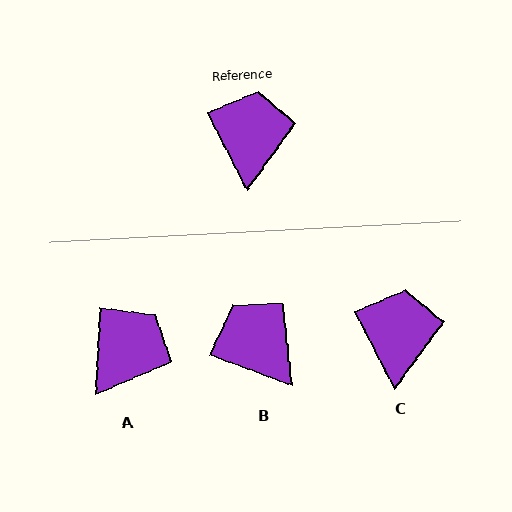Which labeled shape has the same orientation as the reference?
C.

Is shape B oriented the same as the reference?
No, it is off by about 42 degrees.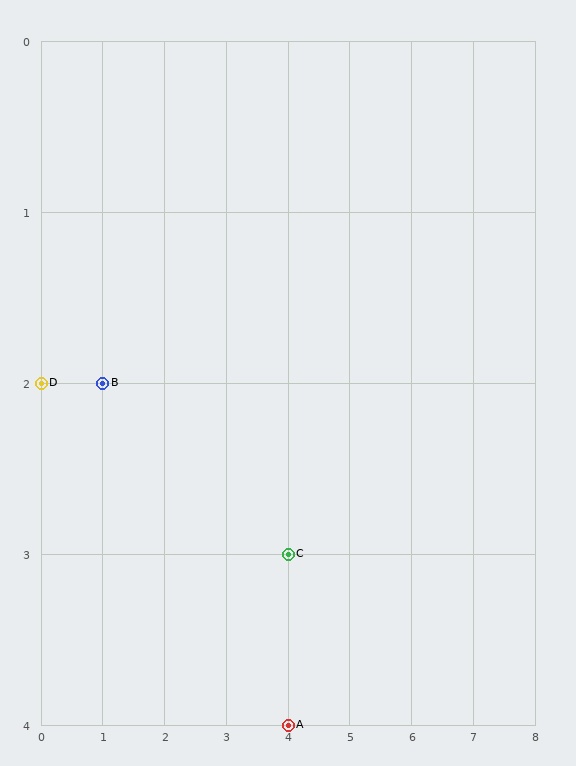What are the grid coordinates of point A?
Point A is at grid coordinates (4, 4).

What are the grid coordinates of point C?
Point C is at grid coordinates (4, 3).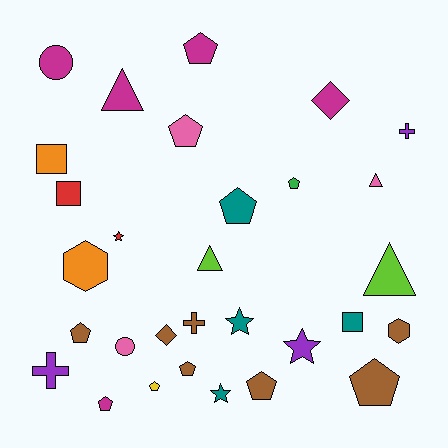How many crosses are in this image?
There are 3 crosses.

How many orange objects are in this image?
There are 2 orange objects.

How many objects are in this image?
There are 30 objects.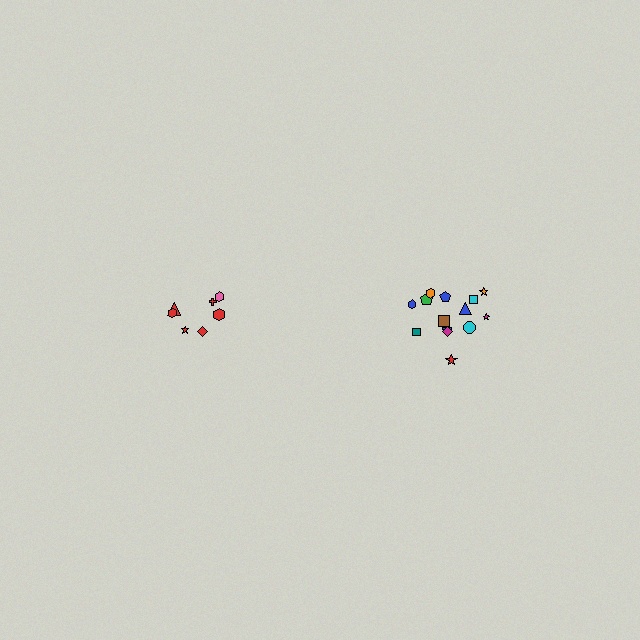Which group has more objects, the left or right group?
The right group.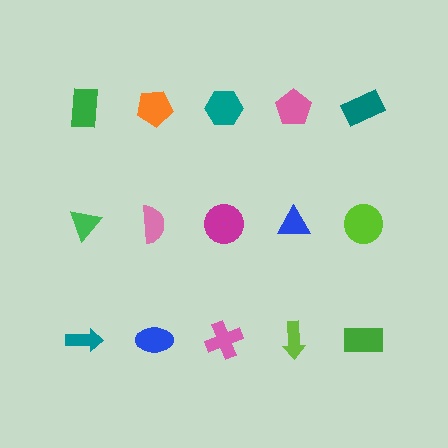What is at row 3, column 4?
A lime arrow.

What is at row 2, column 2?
A pink semicircle.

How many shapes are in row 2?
5 shapes.